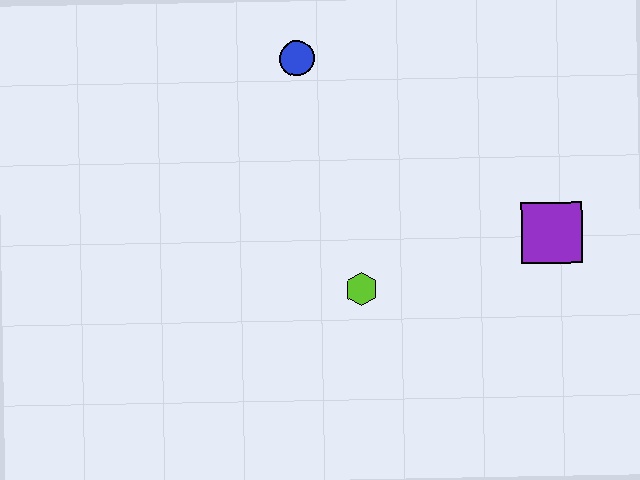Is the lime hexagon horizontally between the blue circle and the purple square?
Yes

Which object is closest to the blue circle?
The lime hexagon is closest to the blue circle.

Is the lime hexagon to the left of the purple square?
Yes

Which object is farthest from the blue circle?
The purple square is farthest from the blue circle.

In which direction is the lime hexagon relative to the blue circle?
The lime hexagon is below the blue circle.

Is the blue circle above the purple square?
Yes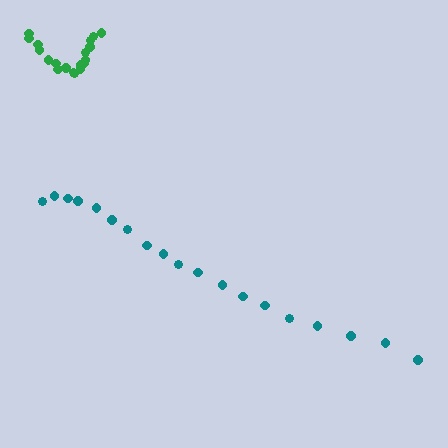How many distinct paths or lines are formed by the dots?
There are 2 distinct paths.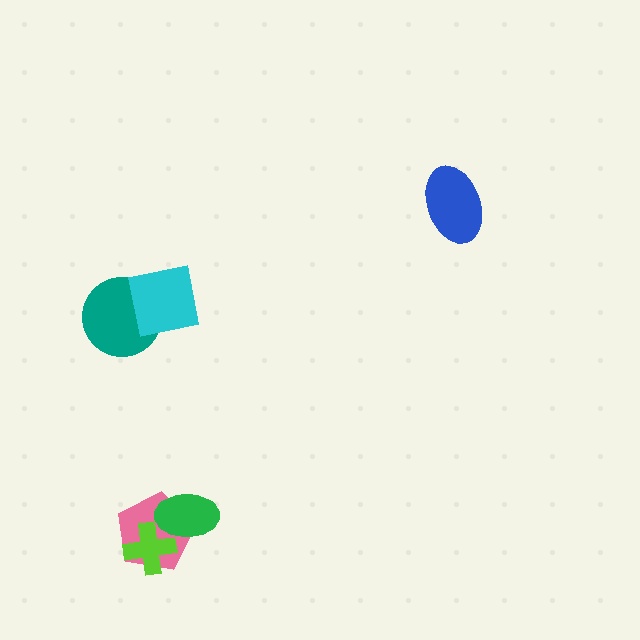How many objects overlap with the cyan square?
1 object overlaps with the cyan square.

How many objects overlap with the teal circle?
1 object overlaps with the teal circle.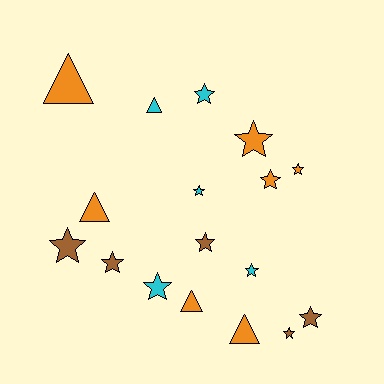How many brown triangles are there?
There are no brown triangles.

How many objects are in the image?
There are 17 objects.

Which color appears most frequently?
Orange, with 7 objects.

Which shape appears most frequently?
Star, with 12 objects.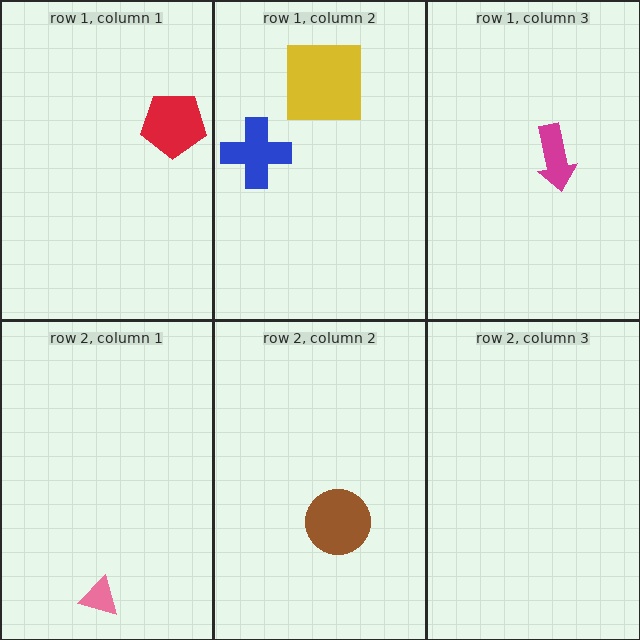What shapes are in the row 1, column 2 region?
The blue cross, the yellow square.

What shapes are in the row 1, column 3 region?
The magenta arrow.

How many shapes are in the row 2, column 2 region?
1.